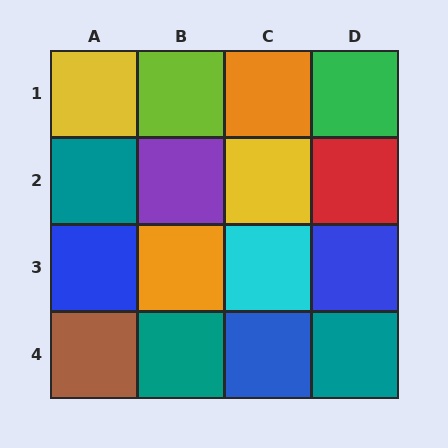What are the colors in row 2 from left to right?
Teal, purple, yellow, red.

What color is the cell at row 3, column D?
Blue.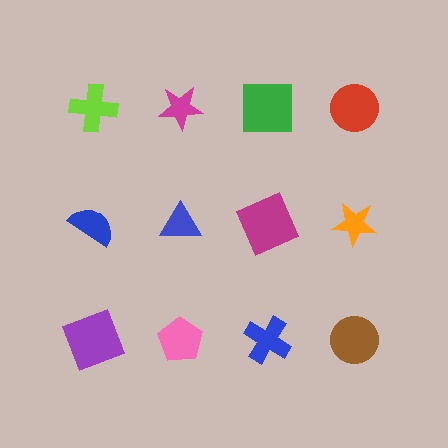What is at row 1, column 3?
A green square.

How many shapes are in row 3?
4 shapes.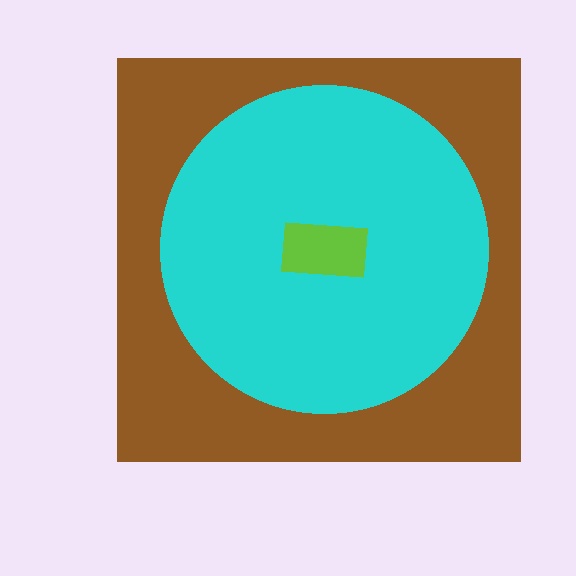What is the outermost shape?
The brown square.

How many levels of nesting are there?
3.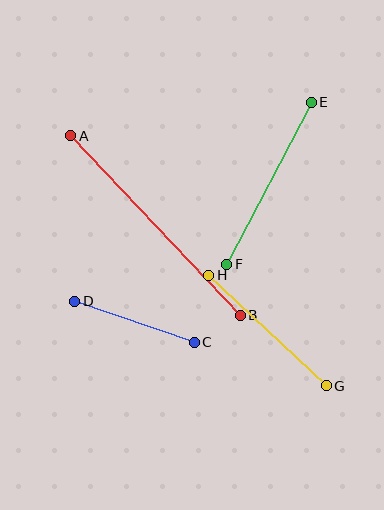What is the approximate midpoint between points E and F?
The midpoint is at approximately (269, 183) pixels.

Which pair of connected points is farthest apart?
Points A and B are farthest apart.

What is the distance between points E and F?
The distance is approximately 182 pixels.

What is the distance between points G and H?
The distance is approximately 161 pixels.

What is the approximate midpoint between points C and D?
The midpoint is at approximately (134, 322) pixels.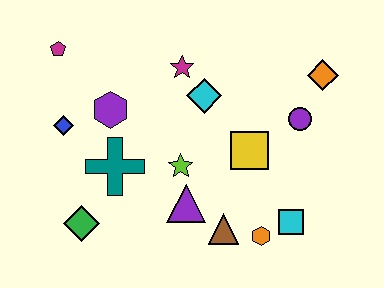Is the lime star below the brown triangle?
No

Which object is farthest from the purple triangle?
The magenta pentagon is farthest from the purple triangle.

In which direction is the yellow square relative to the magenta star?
The yellow square is below the magenta star.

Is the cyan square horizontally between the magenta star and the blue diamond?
No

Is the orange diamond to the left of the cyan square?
No